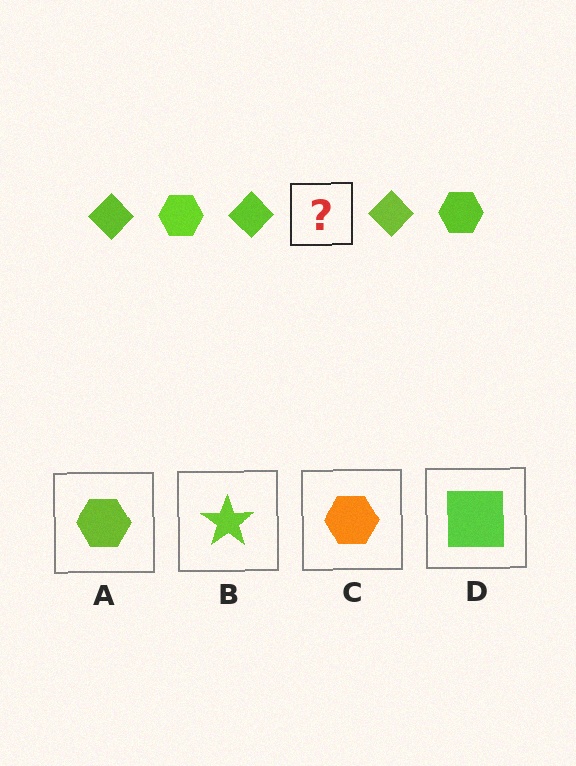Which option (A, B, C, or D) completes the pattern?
A.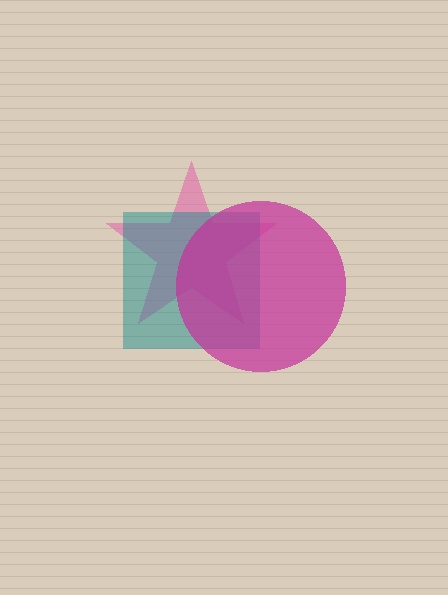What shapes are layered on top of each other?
The layered shapes are: a pink star, a teal square, a magenta circle.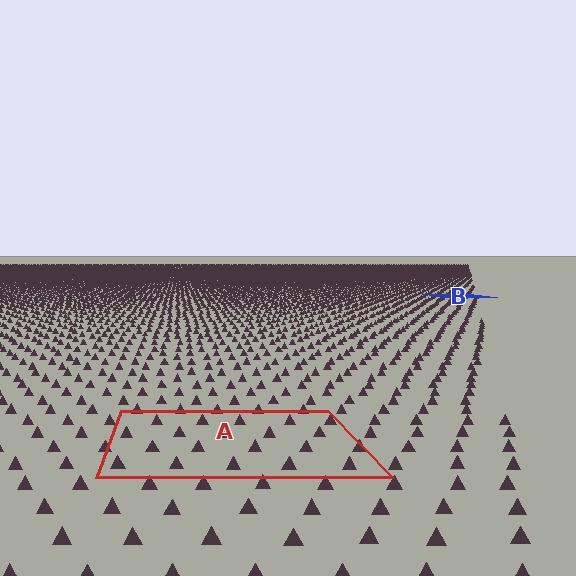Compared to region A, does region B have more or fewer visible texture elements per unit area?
Region B has more texture elements per unit area — they are packed more densely because it is farther away.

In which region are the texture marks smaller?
The texture marks are smaller in region B, because it is farther away.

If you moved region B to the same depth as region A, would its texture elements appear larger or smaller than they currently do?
They would appear larger. At a closer depth, the same texture elements are projected at a bigger on-screen size.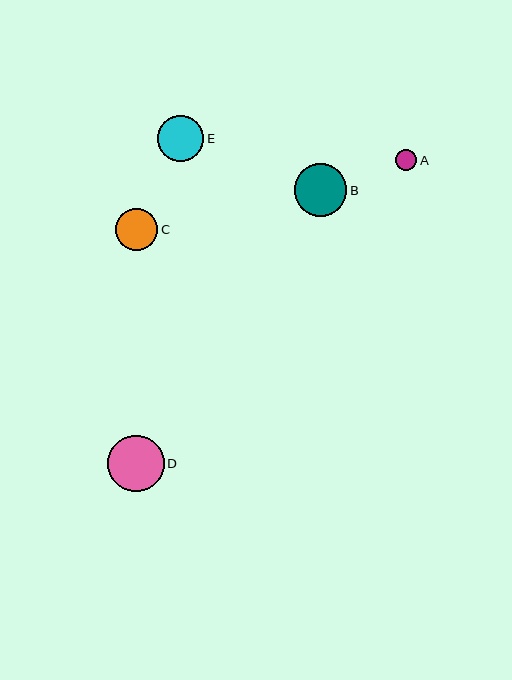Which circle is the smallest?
Circle A is the smallest with a size of approximately 21 pixels.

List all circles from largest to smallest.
From largest to smallest: D, B, E, C, A.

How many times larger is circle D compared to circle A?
Circle D is approximately 2.7 times the size of circle A.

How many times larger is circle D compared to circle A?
Circle D is approximately 2.7 times the size of circle A.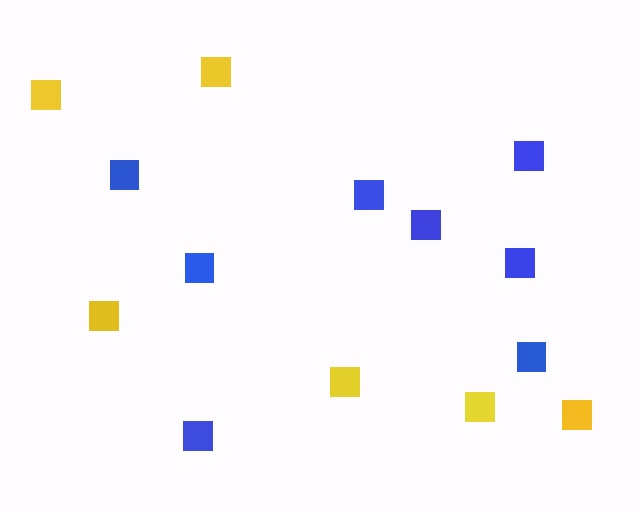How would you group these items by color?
There are 2 groups: one group of blue squares (8) and one group of yellow squares (6).